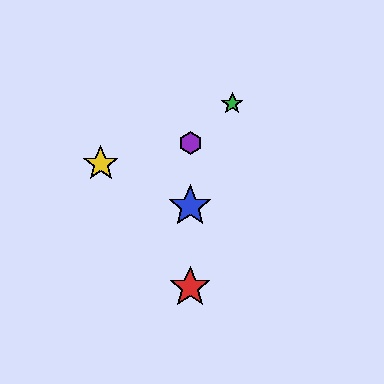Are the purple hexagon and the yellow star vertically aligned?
No, the purple hexagon is at x≈190 and the yellow star is at x≈101.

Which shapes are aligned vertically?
The red star, the blue star, the purple hexagon are aligned vertically.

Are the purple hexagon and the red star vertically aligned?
Yes, both are at x≈190.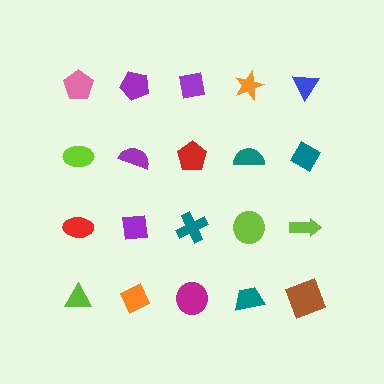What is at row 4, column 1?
A lime triangle.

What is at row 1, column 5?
A blue triangle.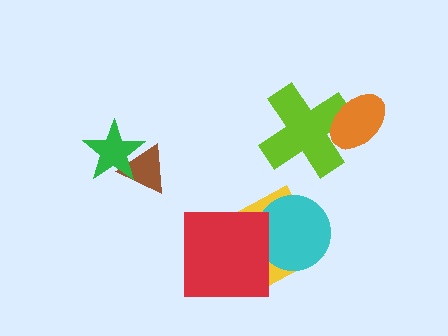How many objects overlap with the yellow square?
2 objects overlap with the yellow square.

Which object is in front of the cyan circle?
The red square is in front of the cyan circle.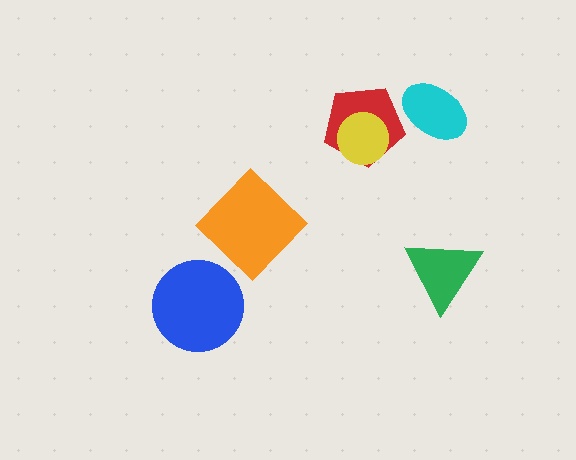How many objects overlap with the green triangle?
0 objects overlap with the green triangle.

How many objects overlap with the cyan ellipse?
0 objects overlap with the cyan ellipse.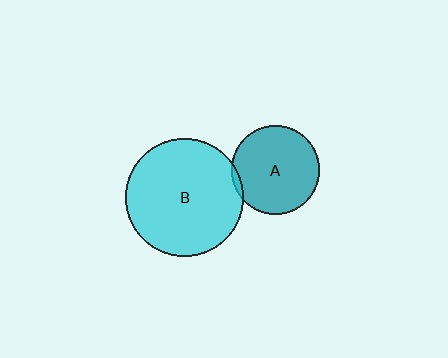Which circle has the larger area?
Circle B (cyan).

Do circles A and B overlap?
Yes.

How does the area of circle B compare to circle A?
Approximately 1.8 times.